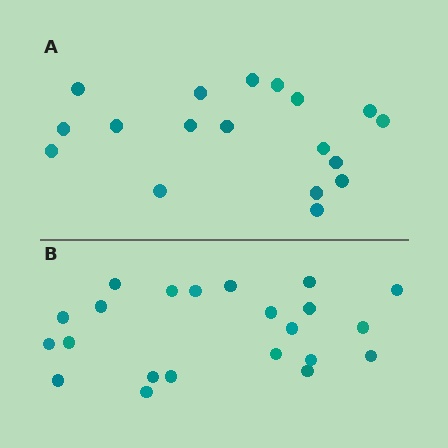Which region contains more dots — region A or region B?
Region B (the bottom region) has more dots.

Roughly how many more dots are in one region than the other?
Region B has about 4 more dots than region A.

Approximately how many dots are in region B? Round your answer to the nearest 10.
About 20 dots. (The exact count is 22, which rounds to 20.)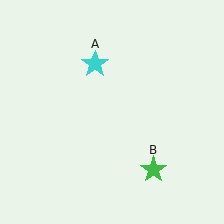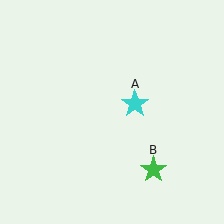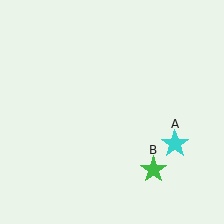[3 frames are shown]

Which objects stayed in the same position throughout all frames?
Green star (object B) remained stationary.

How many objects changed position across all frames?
1 object changed position: cyan star (object A).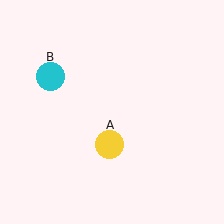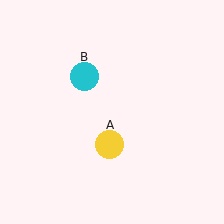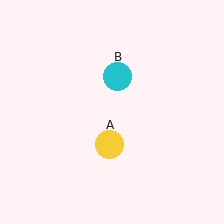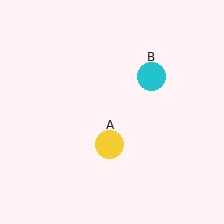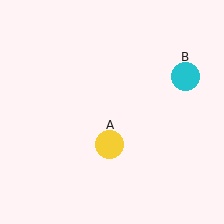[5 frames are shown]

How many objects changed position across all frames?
1 object changed position: cyan circle (object B).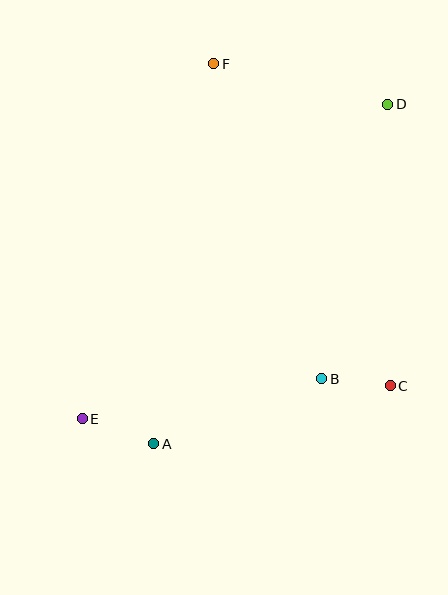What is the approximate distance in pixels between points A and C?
The distance between A and C is approximately 244 pixels.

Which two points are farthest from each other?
Points D and E are farthest from each other.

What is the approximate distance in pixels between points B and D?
The distance between B and D is approximately 282 pixels.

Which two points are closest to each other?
Points B and C are closest to each other.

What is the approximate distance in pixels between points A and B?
The distance between A and B is approximately 181 pixels.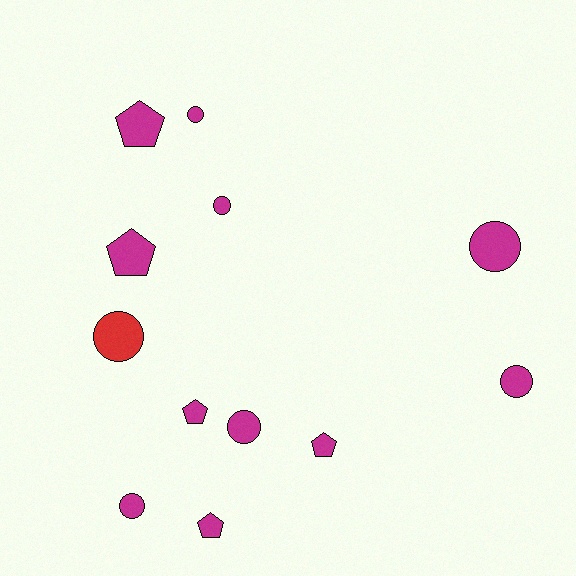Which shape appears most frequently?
Circle, with 7 objects.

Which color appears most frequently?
Magenta, with 11 objects.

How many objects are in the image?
There are 12 objects.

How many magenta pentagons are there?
There are 5 magenta pentagons.